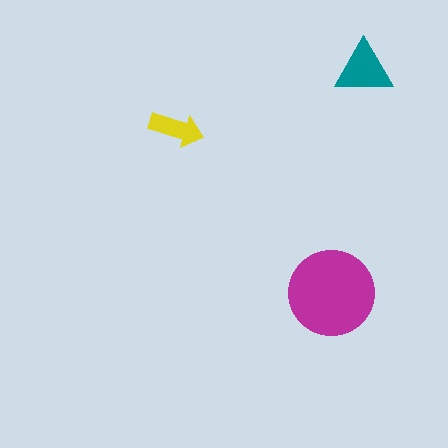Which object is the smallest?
The yellow arrow.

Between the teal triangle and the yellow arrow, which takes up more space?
The teal triangle.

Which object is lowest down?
The magenta circle is bottommost.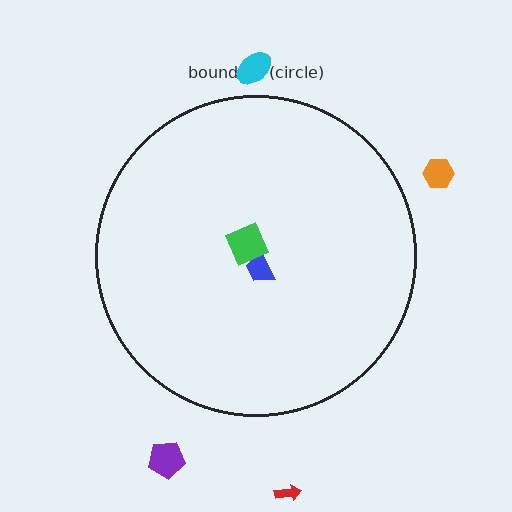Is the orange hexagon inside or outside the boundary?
Outside.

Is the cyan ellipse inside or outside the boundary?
Outside.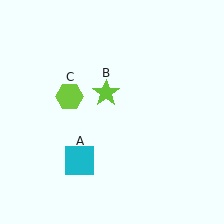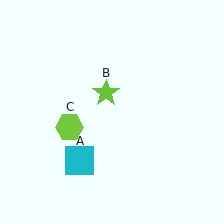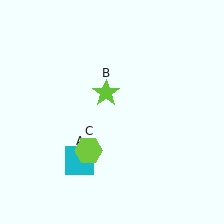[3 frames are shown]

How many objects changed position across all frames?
1 object changed position: lime hexagon (object C).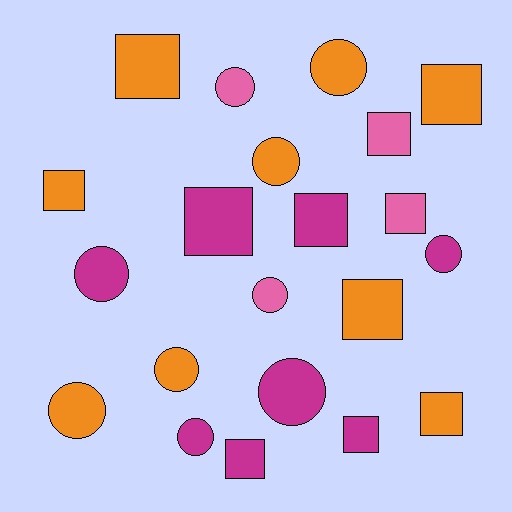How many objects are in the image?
There are 21 objects.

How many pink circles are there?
There are 2 pink circles.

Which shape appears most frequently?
Square, with 11 objects.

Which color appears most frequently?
Orange, with 9 objects.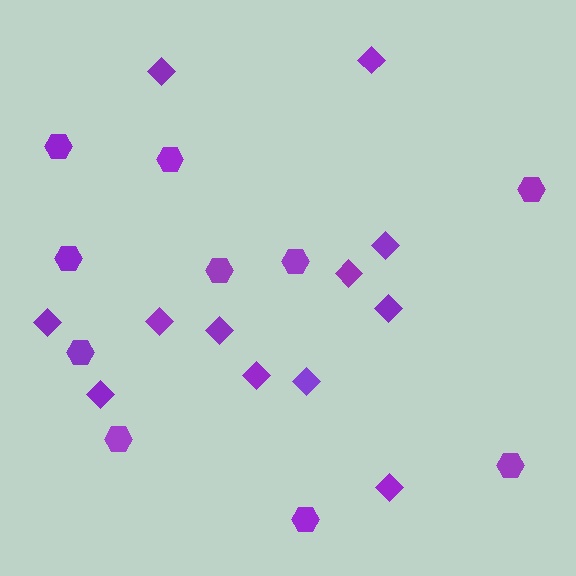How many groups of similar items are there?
There are 2 groups: one group of diamonds (12) and one group of hexagons (10).